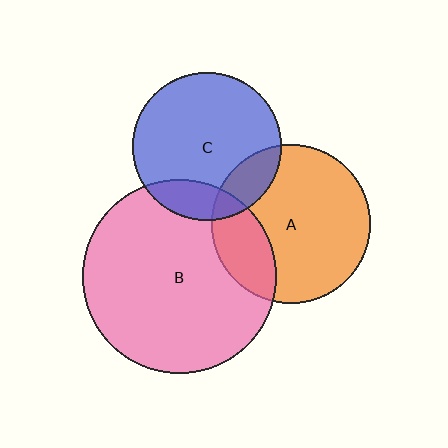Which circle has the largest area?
Circle B (pink).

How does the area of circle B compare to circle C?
Approximately 1.7 times.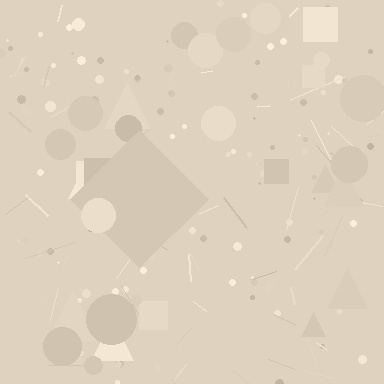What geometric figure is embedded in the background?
A diamond is embedded in the background.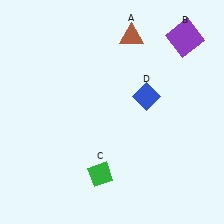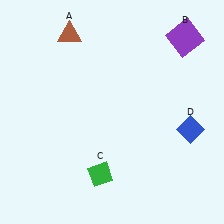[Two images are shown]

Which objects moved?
The objects that moved are: the brown triangle (A), the blue diamond (D).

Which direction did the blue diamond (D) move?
The blue diamond (D) moved right.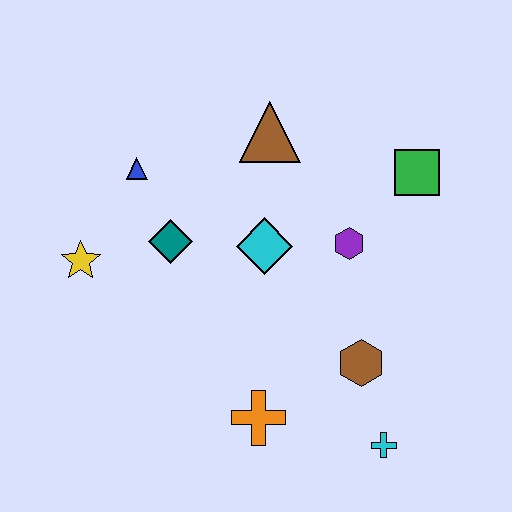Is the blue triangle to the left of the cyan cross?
Yes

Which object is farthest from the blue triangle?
The cyan cross is farthest from the blue triangle.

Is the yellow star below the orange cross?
No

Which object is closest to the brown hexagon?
The cyan cross is closest to the brown hexagon.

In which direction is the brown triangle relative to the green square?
The brown triangle is to the left of the green square.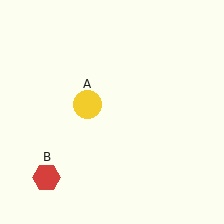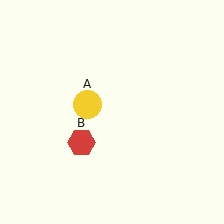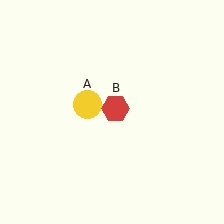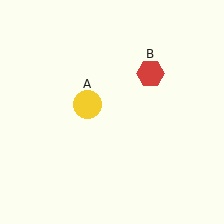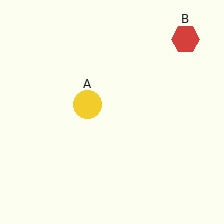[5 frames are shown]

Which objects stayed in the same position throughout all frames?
Yellow circle (object A) remained stationary.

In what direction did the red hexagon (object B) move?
The red hexagon (object B) moved up and to the right.